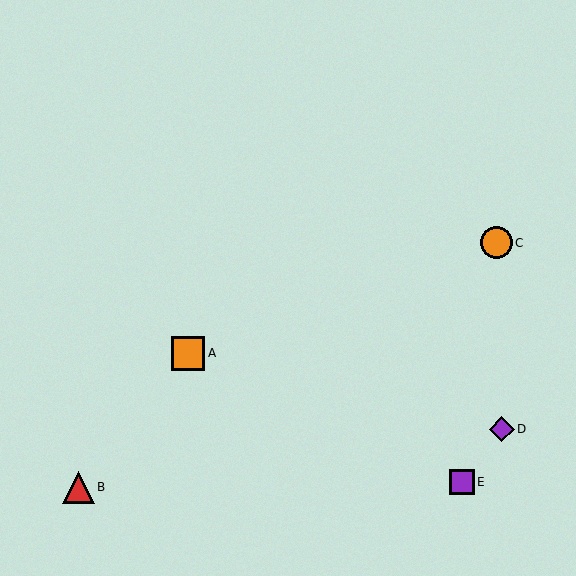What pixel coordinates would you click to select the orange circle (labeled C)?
Click at (497, 243) to select the orange circle C.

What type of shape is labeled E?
Shape E is a purple square.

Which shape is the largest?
The orange square (labeled A) is the largest.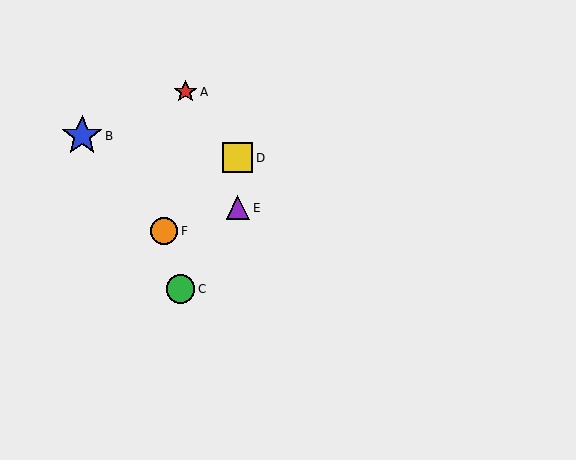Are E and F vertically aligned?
No, E is at x≈238 and F is at x≈164.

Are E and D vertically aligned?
Yes, both are at x≈238.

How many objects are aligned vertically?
2 objects (D, E) are aligned vertically.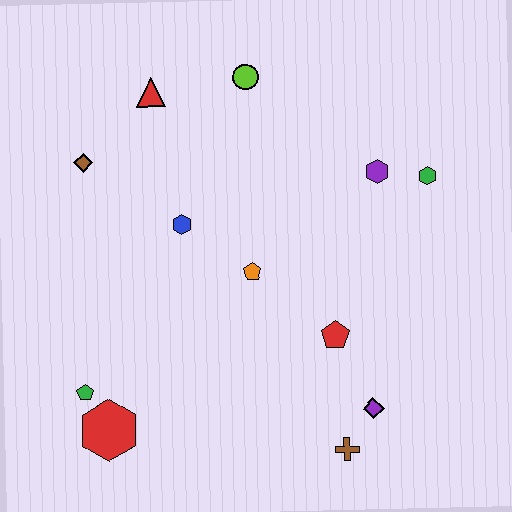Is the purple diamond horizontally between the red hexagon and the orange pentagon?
No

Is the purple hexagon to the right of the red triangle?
Yes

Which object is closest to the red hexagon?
The green pentagon is closest to the red hexagon.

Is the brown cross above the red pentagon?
No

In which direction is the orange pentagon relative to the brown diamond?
The orange pentagon is to the right of the brown diamond.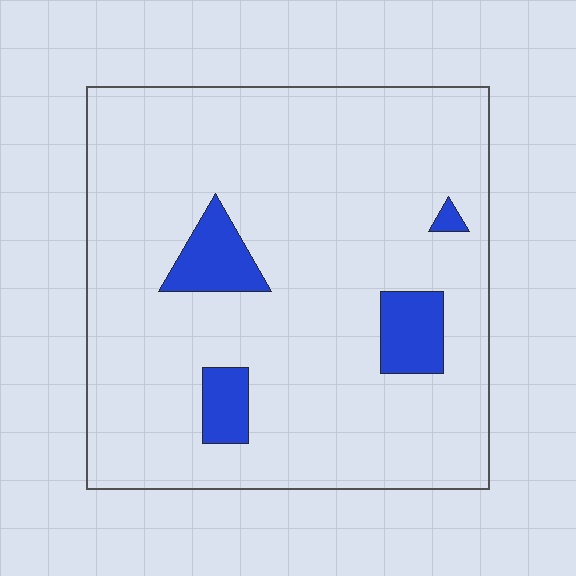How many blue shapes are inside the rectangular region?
4.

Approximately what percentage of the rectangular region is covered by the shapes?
Approximately 10%.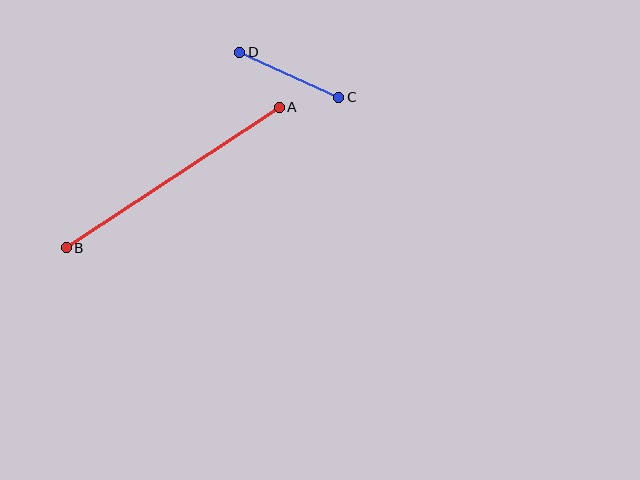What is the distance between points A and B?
The distance is approximately 255 pixels.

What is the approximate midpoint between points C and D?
The midpoint is at approximately (289, 75) pixels.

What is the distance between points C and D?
The distance is approximately 109 pixels.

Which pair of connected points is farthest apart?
Points A and B are farthest apart.